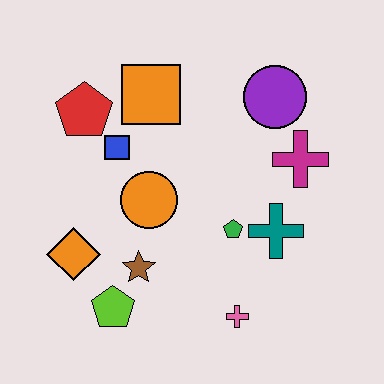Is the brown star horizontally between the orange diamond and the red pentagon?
No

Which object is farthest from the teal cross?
The red pentagon is farthest from the teal cross.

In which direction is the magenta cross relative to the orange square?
The magenta cross is to the right of the orange square.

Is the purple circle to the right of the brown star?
Yes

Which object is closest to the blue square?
The red pentagon is closest to the blue square.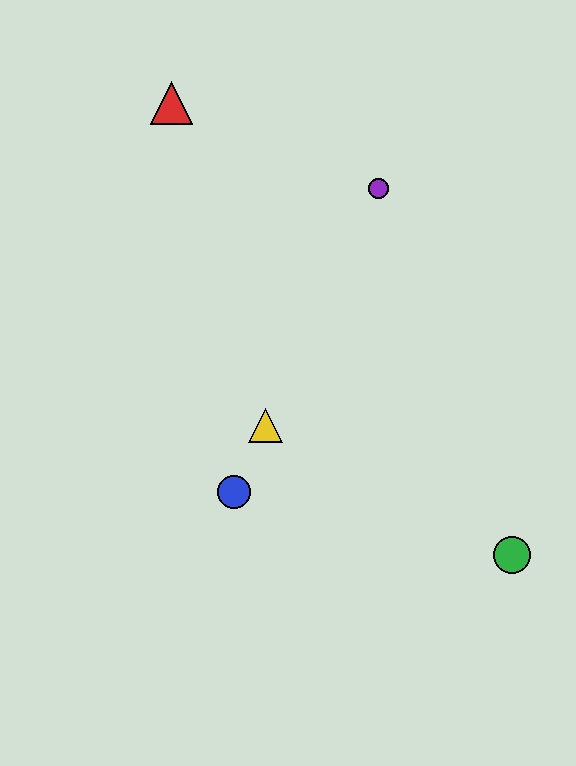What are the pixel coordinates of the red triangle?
The red triangle is at (172, 103).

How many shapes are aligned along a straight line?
3 shapes (the blue circle, the yellow triangle, the purple circle) are aligned along a straight line.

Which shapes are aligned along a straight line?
The blue circle, the yellow triangle, the purple circle are aligned along a straight line.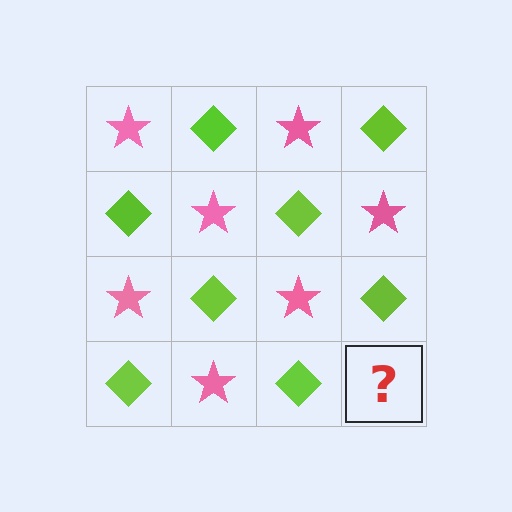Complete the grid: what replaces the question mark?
The question mark should be replaced with a pink star.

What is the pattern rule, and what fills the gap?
The rule is that it alternates pink star and lime diamond in a checkerboard pattern. The gap should be filled with a pink star.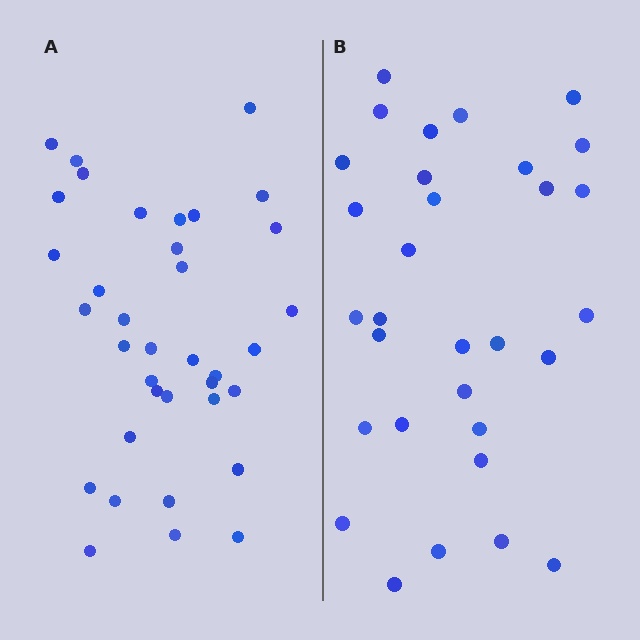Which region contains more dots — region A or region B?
Region A (the left region) has more dots.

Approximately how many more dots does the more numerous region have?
Region A has about 5 more dots than region B.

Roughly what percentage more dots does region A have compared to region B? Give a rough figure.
About 15% more.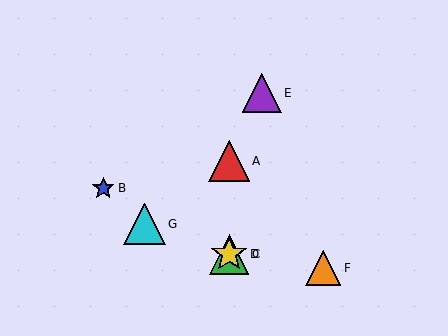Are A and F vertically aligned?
No, A is at x≈229 and F is at x≈323.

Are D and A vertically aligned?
Yes, both are at x≈229.